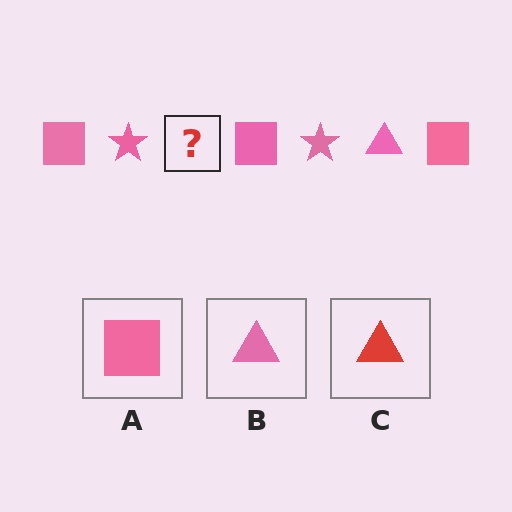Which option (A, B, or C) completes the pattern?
B.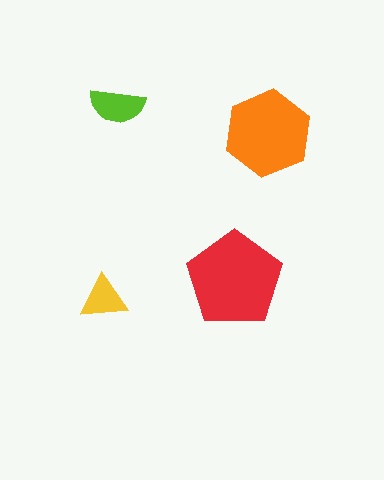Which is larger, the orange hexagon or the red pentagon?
The red pentagon.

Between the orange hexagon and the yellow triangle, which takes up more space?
The orange hexagon.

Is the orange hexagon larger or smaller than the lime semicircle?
Larger.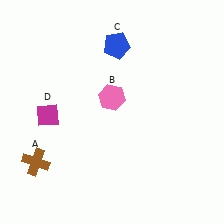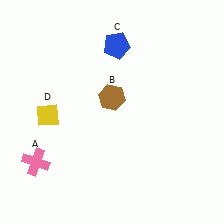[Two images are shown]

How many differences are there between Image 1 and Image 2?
There are 3 differences between the two images.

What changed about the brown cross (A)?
In Image 1, A is brown. In Image 2, it changed to pink.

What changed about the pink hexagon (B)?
In Image 1, B is pink. In Image 2, it changed to brown.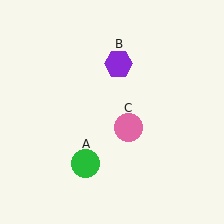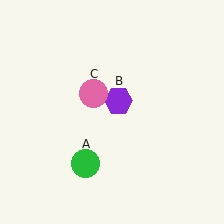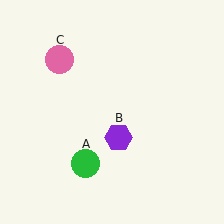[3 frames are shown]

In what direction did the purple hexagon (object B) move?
The purple hexagon (object B) moved down.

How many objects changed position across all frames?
2 objects changed position: purple hexagon (object B), pink circle (object C).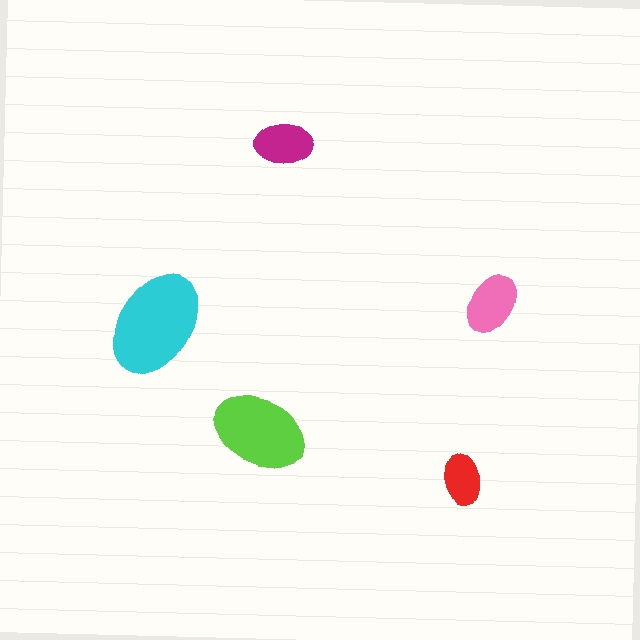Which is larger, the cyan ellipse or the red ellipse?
The cyan one.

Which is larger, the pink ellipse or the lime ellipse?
The lime one.